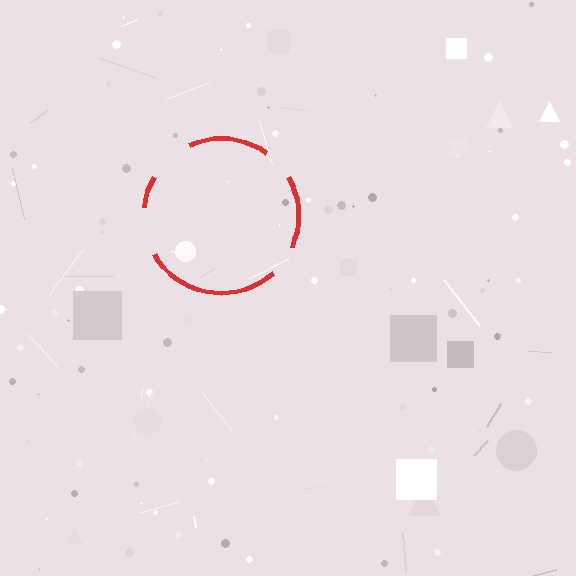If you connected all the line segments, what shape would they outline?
They would outline a circle.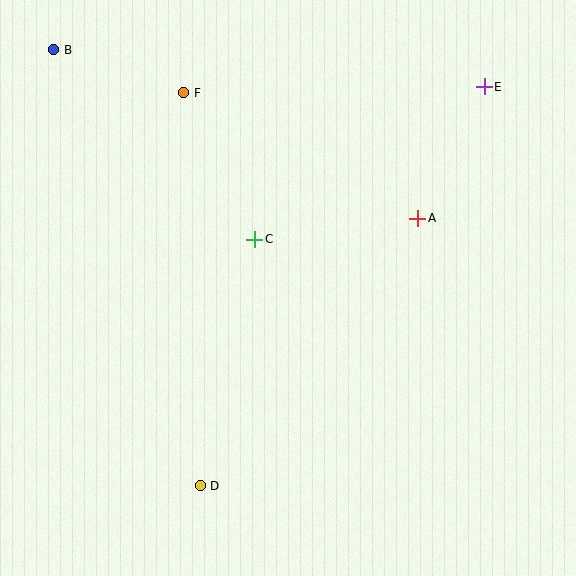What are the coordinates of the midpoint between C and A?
The midpoint between C and A is at (336, 229).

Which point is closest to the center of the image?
Point C at (255, 239) is closest to the center.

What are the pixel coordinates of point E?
Point E is at (484, 87).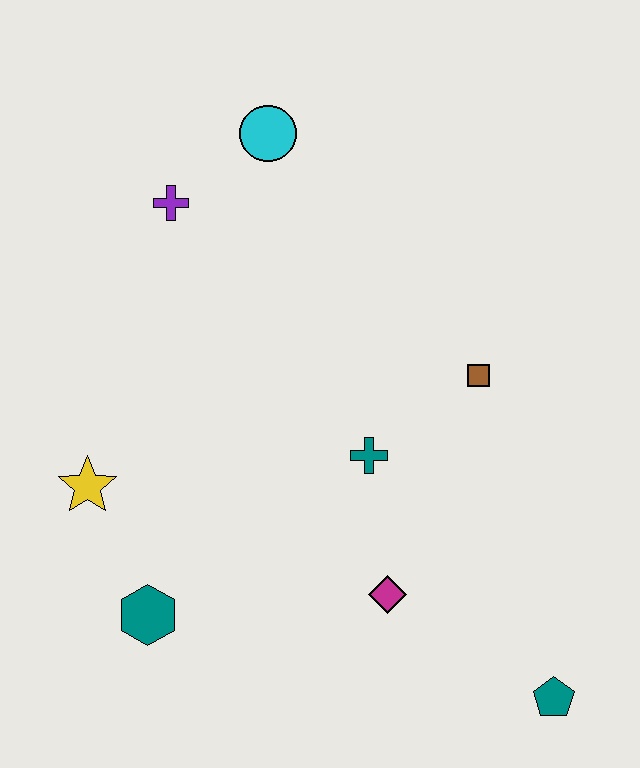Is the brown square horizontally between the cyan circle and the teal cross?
No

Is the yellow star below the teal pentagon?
No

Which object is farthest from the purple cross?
The teal pentagon is farthest from the purple cross.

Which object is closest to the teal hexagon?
The yellow star is closest to the teal hexagon.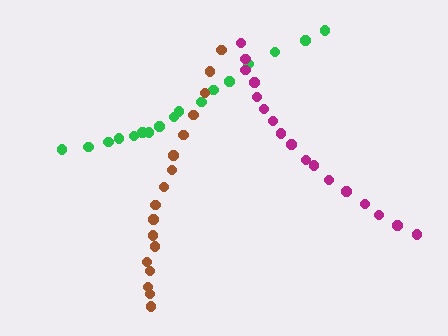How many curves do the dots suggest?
There are 3 distinct paths.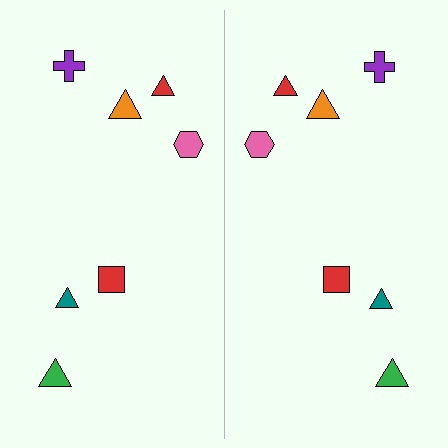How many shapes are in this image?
There are 14 shapes in this image.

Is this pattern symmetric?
Yes, this pattern has bilateral (reflection) symmetry.